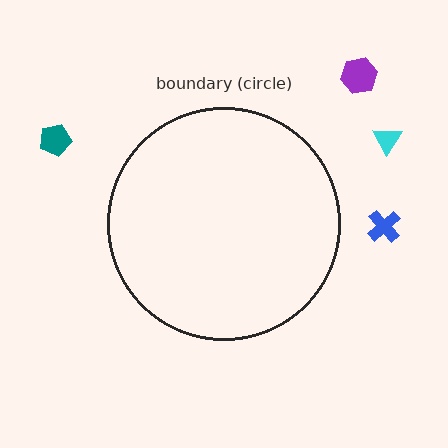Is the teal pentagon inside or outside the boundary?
Outside.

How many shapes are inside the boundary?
0 inside, 4 outside.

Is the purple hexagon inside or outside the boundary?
Outside.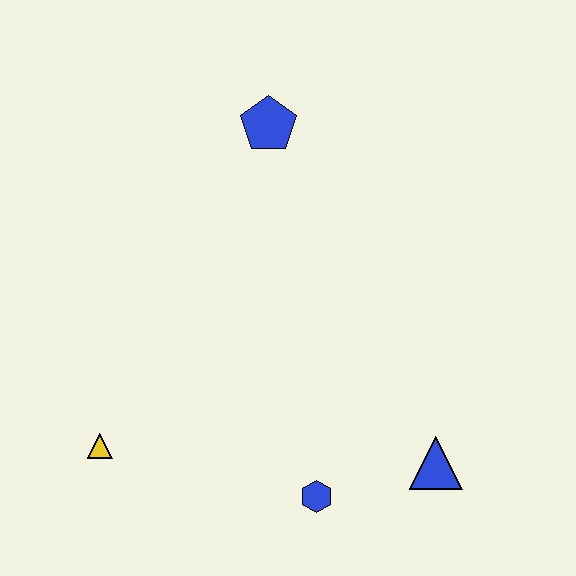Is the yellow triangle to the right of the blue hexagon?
No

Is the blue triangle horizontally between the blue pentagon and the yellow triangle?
No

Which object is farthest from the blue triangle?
The blue pentagon is farthest from the blue triangle.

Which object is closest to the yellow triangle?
The blue hexagon is closest to the yellow triangle.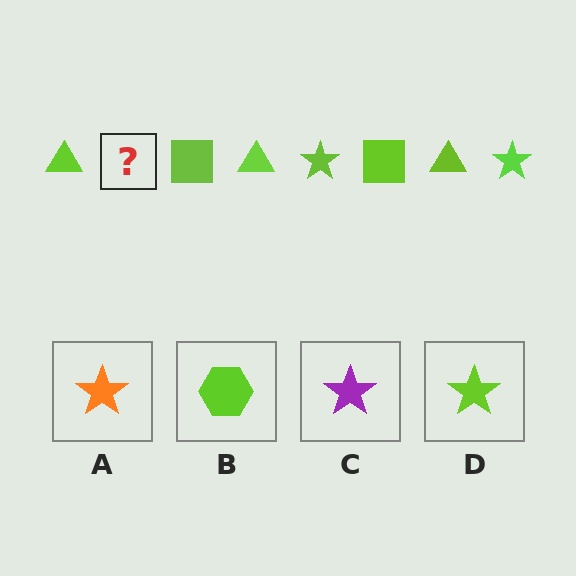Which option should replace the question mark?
Option D.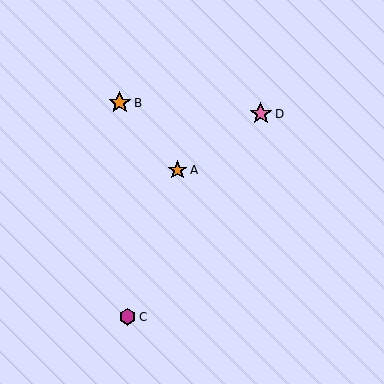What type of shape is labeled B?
Shape B is an orange star.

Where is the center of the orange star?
The center of the orange star is at (177, 170).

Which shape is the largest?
The pink star (labeled D) is the largest.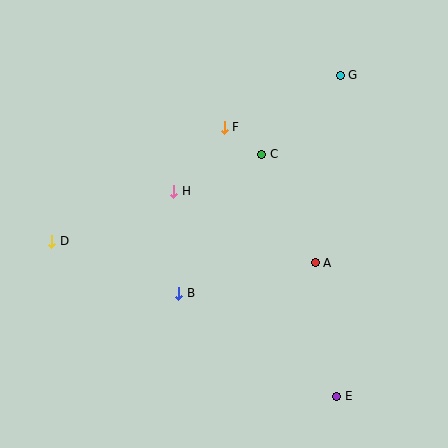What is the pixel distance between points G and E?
The distance between G and E is 321 pixels.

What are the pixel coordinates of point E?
Point E is at (337, 396).